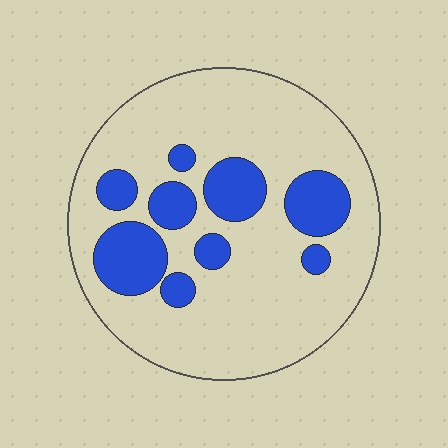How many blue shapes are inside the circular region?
9.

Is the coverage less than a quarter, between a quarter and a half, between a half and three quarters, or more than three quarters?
Less than a quarter.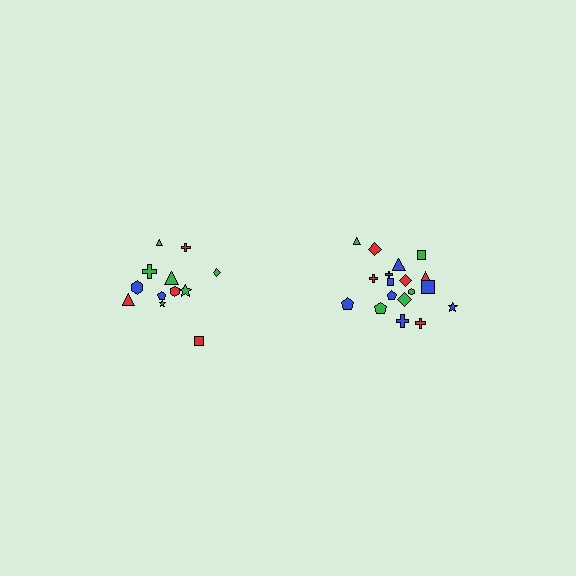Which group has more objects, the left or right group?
The right group.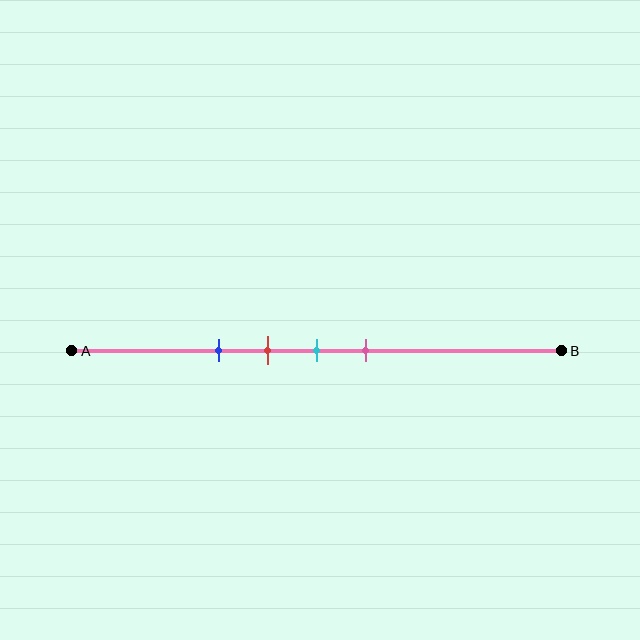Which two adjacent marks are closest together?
The red and cyan marks are the closest adjacent pair.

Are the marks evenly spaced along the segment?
Yes, the marks are approximately evenly spaced.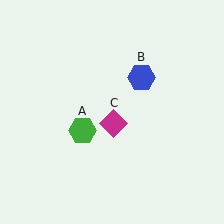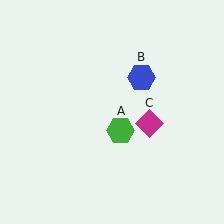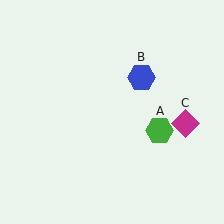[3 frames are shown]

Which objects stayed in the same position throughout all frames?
Blue hexagon (object B) remained stationary.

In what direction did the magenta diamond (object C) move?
The magenta diamond (object C) moved right.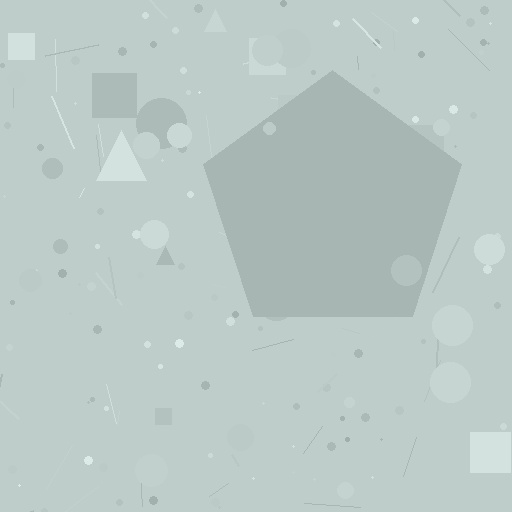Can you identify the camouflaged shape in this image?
The camouflaged shape is a pentagon.